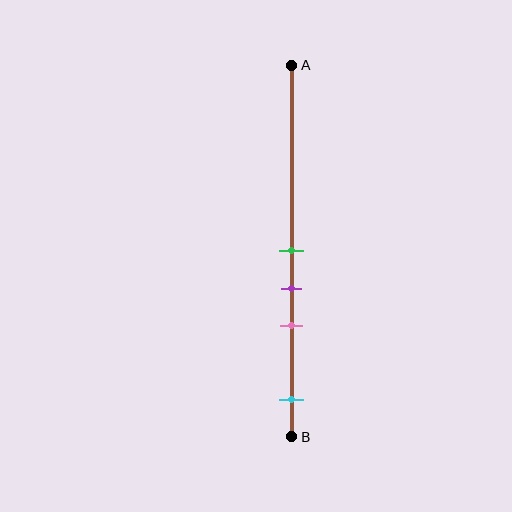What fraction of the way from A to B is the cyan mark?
The cyan mark is approximately 90% (0.9) of the way from A to B.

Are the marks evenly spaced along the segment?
No, the marks are not evenly spaced.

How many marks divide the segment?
There are 4 marks dividing the segment.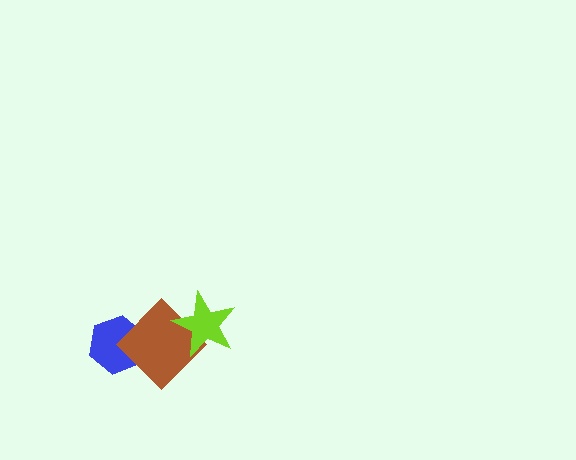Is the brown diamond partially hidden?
Yes, it is partially covered by another shape.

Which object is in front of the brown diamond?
The lime star is in front of the brown diamond.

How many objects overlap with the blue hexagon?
1 object overlaps with the blue hexagon.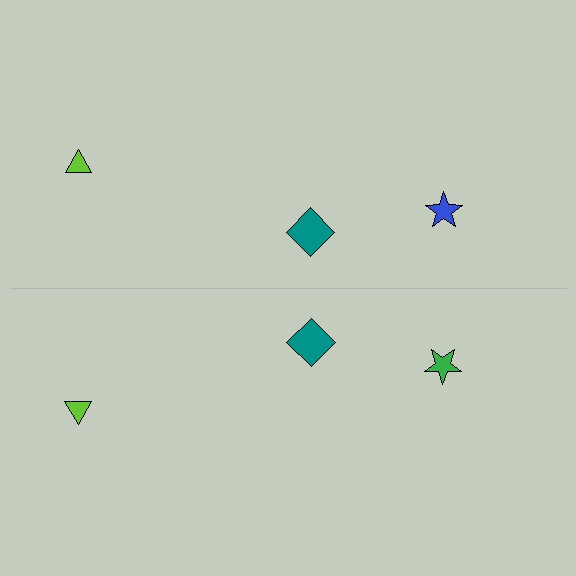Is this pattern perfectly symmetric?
No, the pattern is not perfectly symmetric. The green star on the bottom side breaks the symmetry — its mirror counterpart is blue.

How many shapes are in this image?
There are 6 shapes in this image.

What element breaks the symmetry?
The green star on the bottom side breaks the symmetry — its mirror counterpart is blue.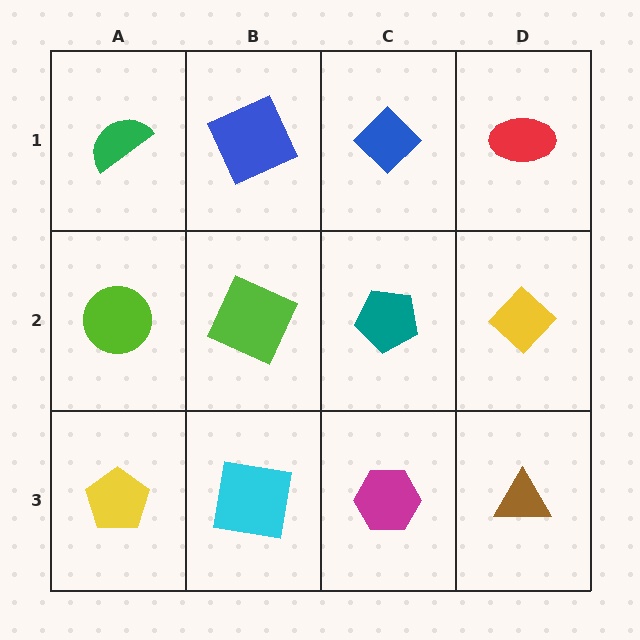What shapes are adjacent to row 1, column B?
A lime square (row 2, column B), a green semicircle (row 1, column A), a blue diamond (row 1, column C).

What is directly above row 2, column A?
A green semicircle.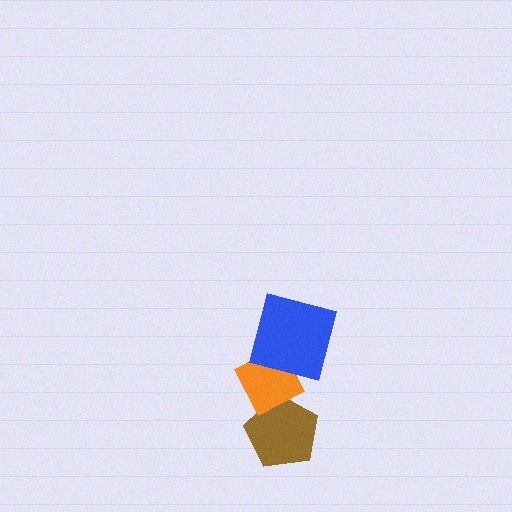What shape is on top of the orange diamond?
The blue square is on top of the orange diamond.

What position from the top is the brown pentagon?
The brown pentagon is 3rd from the top.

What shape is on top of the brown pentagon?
The orange diamond is on top of the brown pentagon.